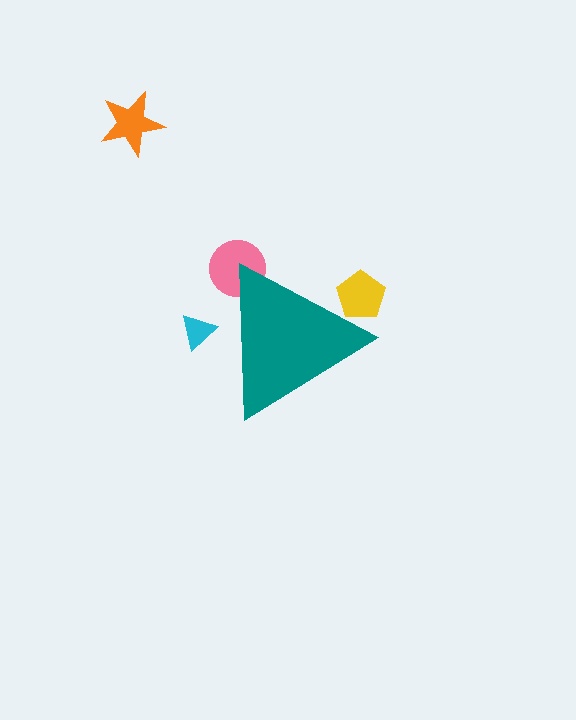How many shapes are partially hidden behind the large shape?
3 shapes are partially hidden.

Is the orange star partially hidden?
No, the orange star is fully visible.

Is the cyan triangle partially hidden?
Yes, the cyan triangle is partially hidden behind the teal triangle.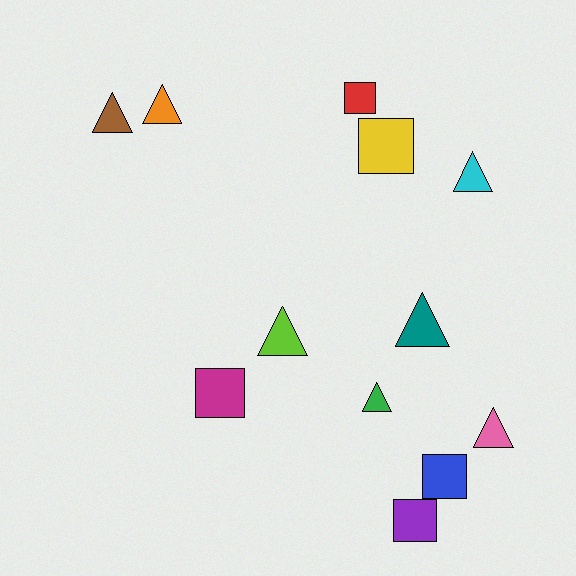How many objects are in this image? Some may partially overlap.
There are 12 objects.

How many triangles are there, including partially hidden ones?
There are 7 triangles.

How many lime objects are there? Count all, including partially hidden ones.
There is 1 lime object.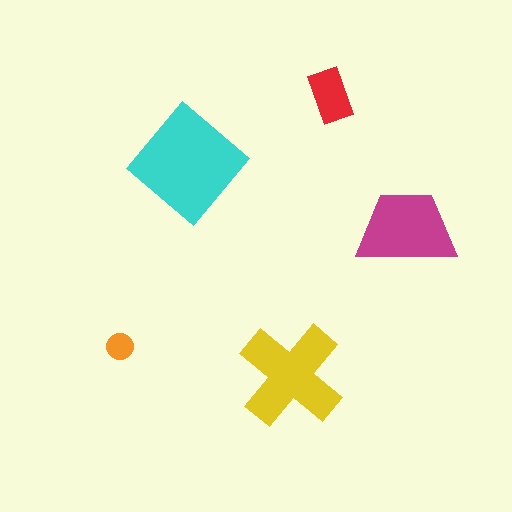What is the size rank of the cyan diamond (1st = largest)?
1st.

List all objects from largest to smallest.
The cyan diamond, the yellow cross, the magenta trapezoid, the red rectangle, the orange circle.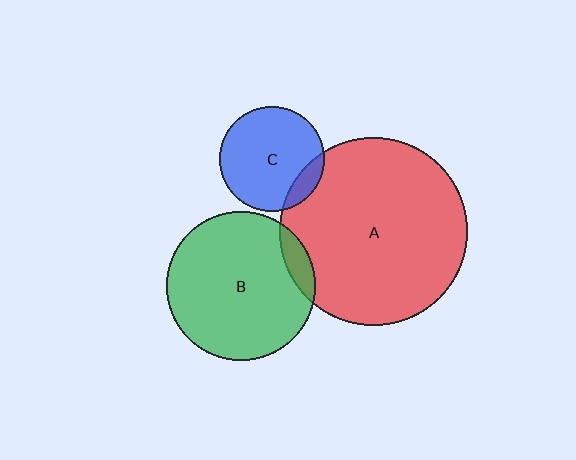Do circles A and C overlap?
Yes.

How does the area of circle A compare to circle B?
Approximately 1.6 times.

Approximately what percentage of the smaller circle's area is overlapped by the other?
Approximately 10%.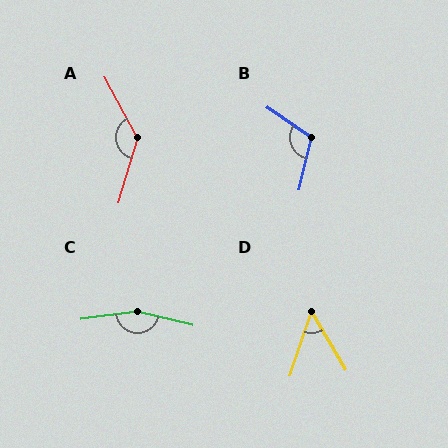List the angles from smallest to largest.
D (49°), B (111°), A (135°), C (159°).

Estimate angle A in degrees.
Approximately 135 degrees.